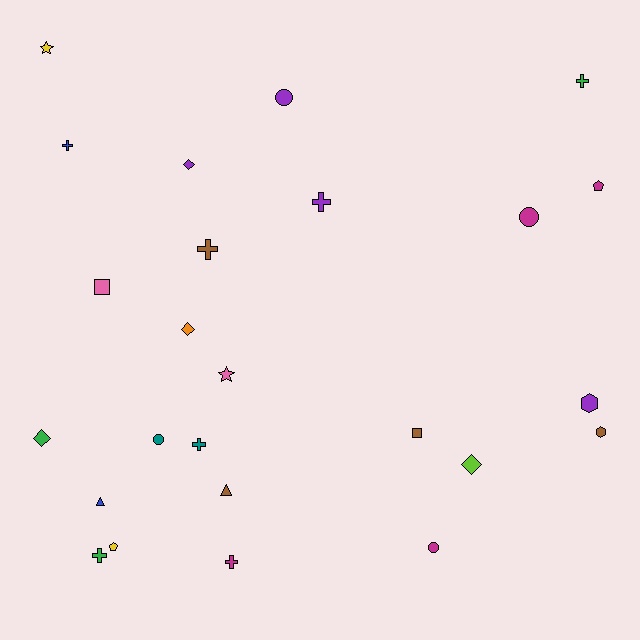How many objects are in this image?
There are 25 objects.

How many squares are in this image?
There are 2 squares.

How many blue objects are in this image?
There are 2 blue objects.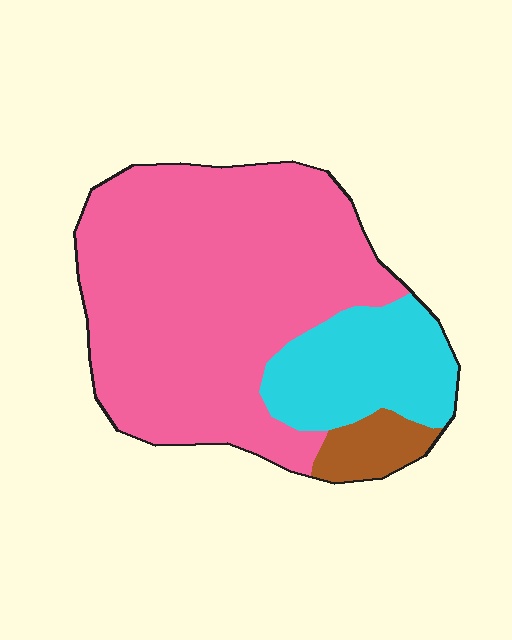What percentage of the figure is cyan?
Cyan covers 21% of the figure.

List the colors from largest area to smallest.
From largest to smallest: pink, cyan, brown.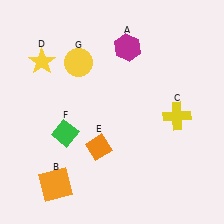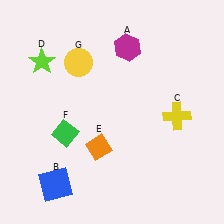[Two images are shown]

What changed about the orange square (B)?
In Image 1, B is orange. In Image 2, it changed to blue.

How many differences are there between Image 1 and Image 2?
There are 2 differences between the two images.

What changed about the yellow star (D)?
In Image 1, D is yellow. In Image 2, it changed to lime.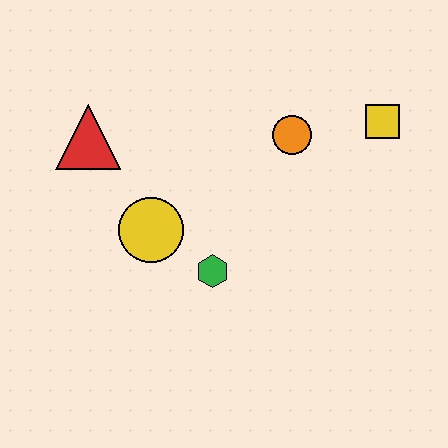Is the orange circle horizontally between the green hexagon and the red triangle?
No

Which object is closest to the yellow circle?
The green hexagon is closest to the yellow circle.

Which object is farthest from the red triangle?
The yellow square is farthest from the red triangle.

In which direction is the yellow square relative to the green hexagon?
The yellow square is to the right of the green hexagon.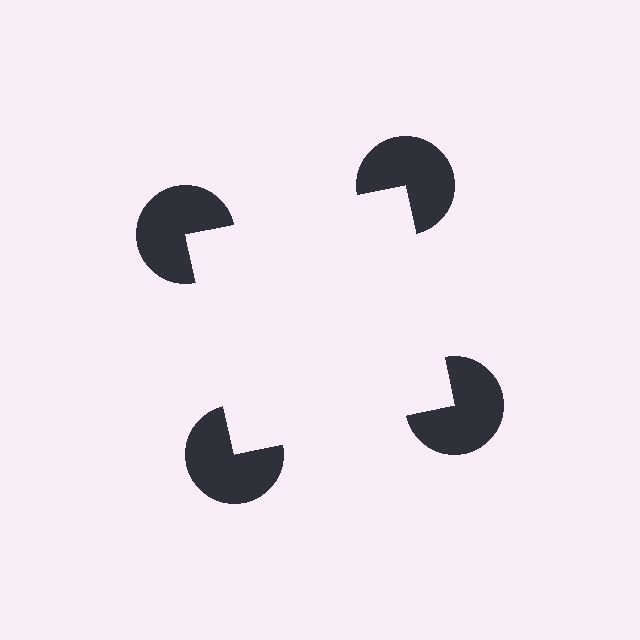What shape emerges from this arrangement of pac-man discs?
An illusory square — its edges are inferred from the aligned wedge cuts in the pac-man discs, not physically drawn.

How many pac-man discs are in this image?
There are 4 — one at each vertex of the illusory square.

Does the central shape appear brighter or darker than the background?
It typically appears slightly brighter than the background, even though no actual brightness change is drawn.